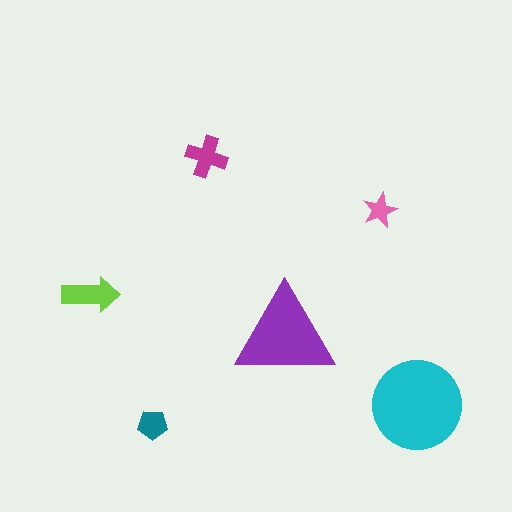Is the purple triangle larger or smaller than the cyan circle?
Smaller.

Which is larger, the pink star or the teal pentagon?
The teal pentagon.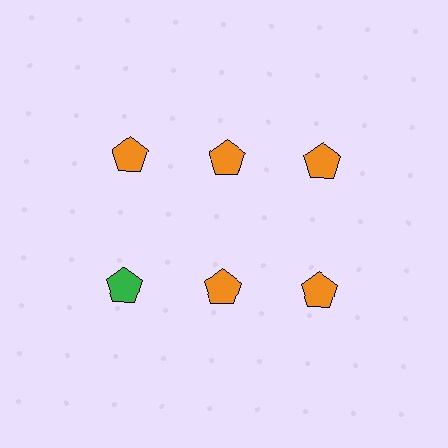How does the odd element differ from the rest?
It has a different color: green instead of orange.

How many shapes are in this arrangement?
There are 6 shapes arranged in a grid pattern.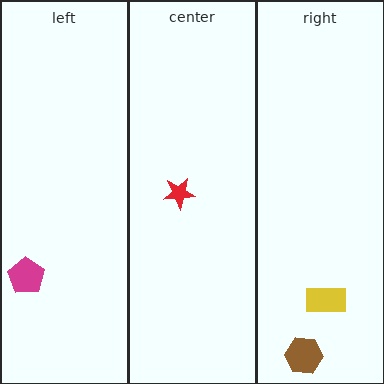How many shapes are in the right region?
2.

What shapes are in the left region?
The magenta pentagon.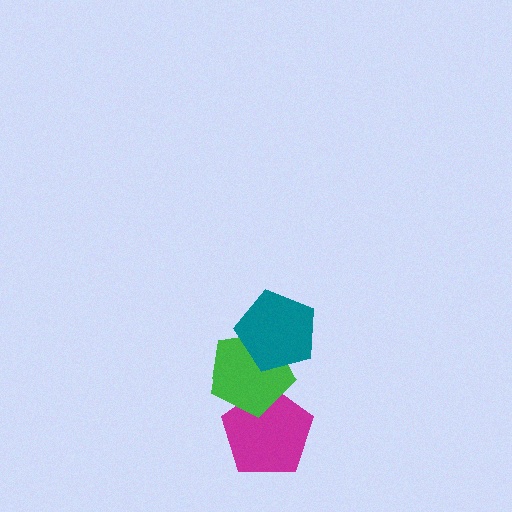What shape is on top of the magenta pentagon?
The green pentagon is on top of the magenta pentagon.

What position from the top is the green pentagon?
The green pentagon is 2nd from the top.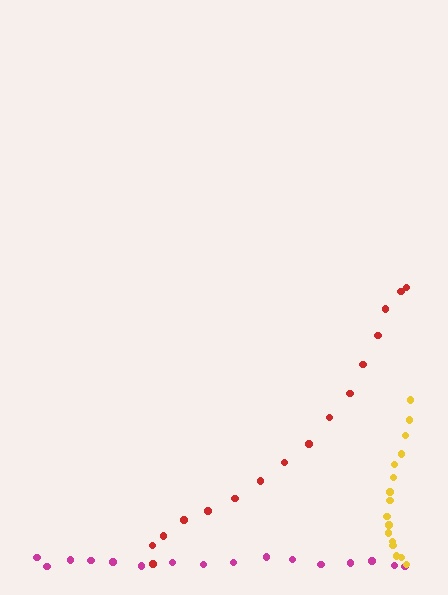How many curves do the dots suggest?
There are 3 distinct paths.